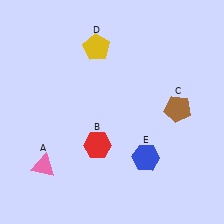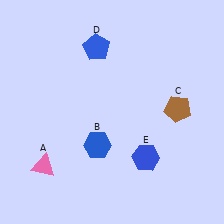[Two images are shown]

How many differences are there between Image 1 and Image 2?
There are 2 differences between the two images.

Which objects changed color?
B changed from red to blue. D changed from yellow to blue.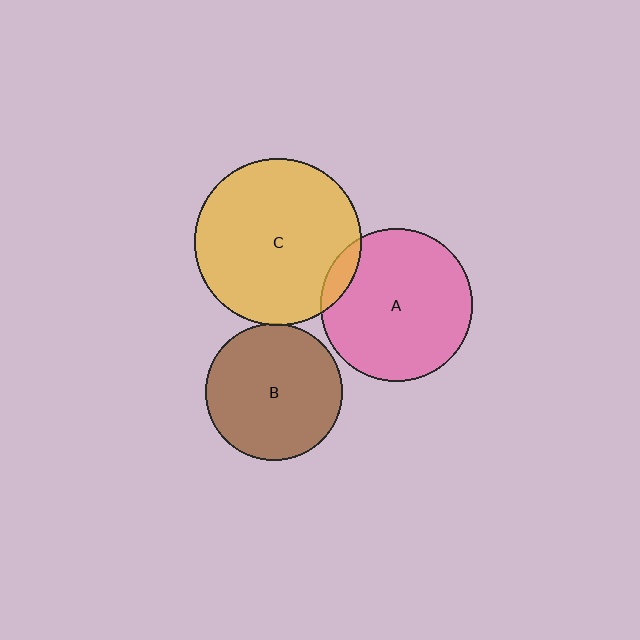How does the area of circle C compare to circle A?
Approximately 1.2 times.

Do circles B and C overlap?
Yes.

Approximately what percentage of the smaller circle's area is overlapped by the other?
Approximately 5%.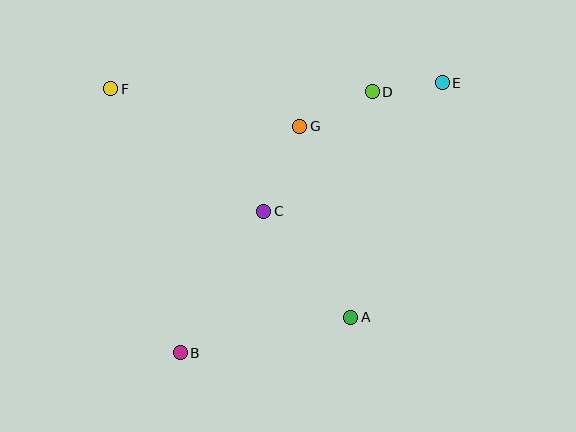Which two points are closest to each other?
Points D and E are closest to each other.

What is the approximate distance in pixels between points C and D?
The distance between C and D is approximately 161 pixels.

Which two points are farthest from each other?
Points B and E are farthest from each other.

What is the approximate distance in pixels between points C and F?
The distance between C and F is approximately 196 pixels.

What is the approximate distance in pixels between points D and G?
The distance between D and G is approximately 80 pixels.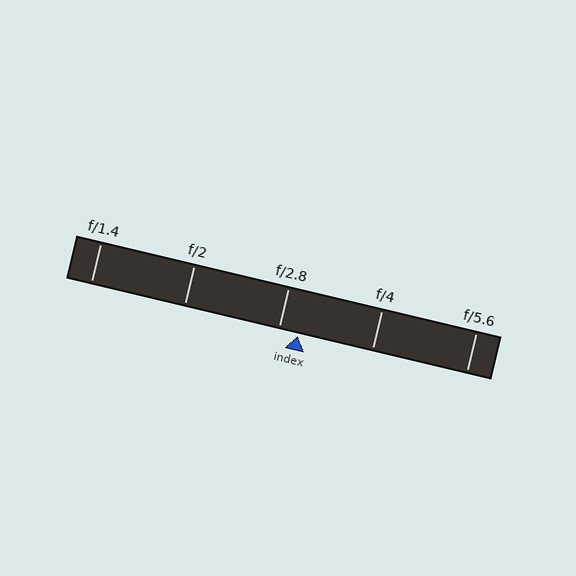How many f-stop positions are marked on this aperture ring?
There are 5 f-stop positions marked.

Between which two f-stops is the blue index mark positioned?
The index mark is between f/2.8 and f/4.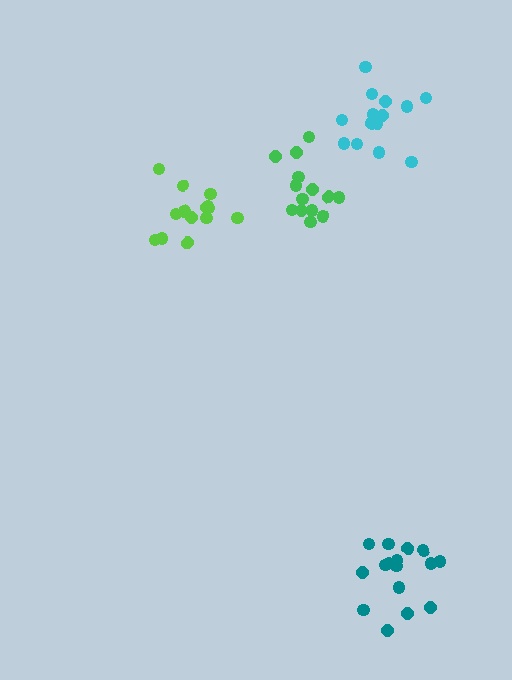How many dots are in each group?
Group 1: 15 dots, Group 2: 16 dots, Group 3: 14 dots, Group 4: 14 dots (59 total).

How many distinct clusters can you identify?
There are 4 distinct clusters.